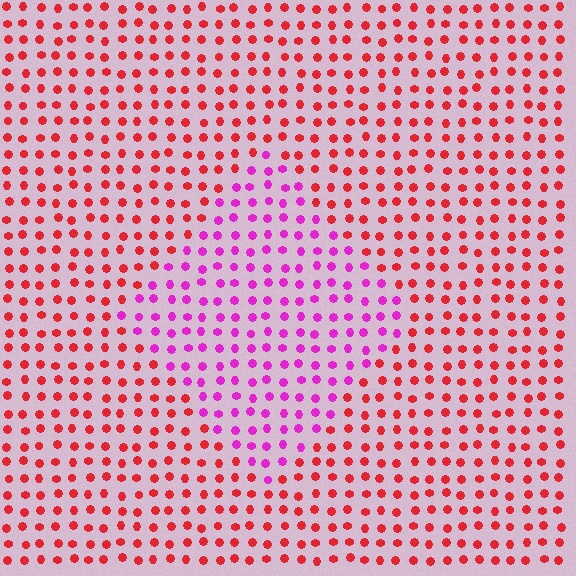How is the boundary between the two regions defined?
The boundary is defined purely by a slight shift in hue (about 49 degrees). Spacing, size, and orientation are identical on both sides.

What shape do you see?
I see a diamond.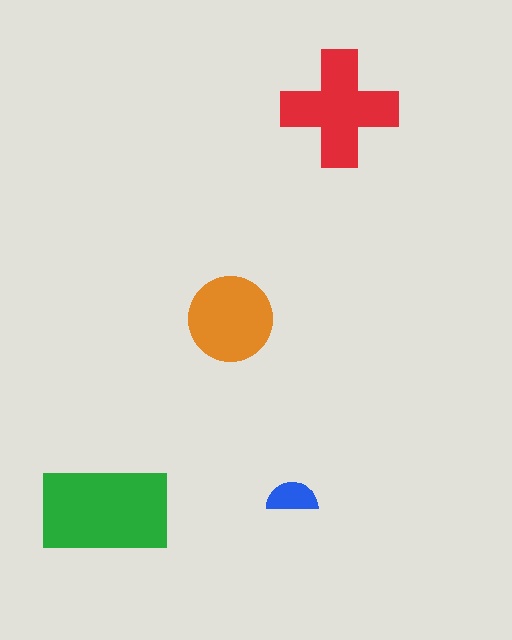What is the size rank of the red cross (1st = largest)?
2nd.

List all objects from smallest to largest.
The blue semicircle, the orange circle, the red cross, the green rectangle.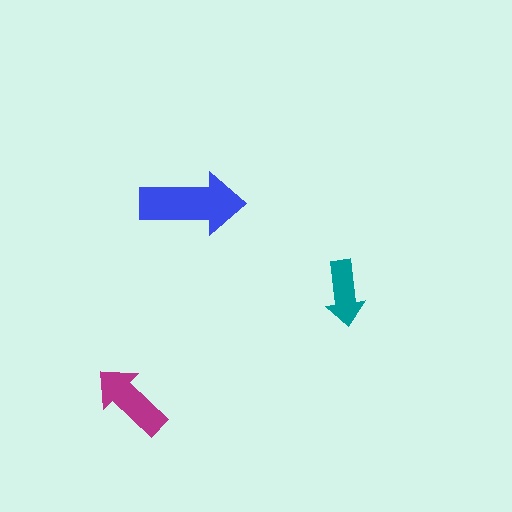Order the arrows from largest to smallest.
the blue one, the magenta one, the teal one.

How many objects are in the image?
There are 3 objects in the image.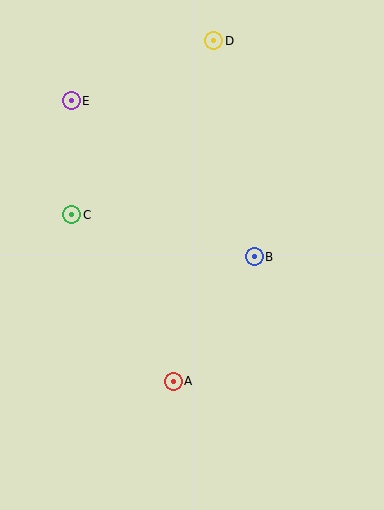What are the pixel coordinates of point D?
Point D is at (214, 41).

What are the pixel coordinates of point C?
Point C is at (72, 215).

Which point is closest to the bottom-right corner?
Point A is closest to the bottom-right corner.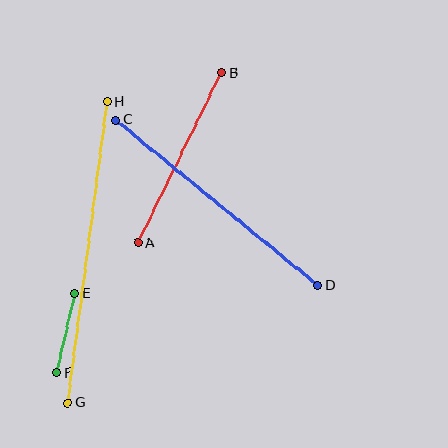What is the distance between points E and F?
The distance is approximately 81 pixels.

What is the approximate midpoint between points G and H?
The midpoint is at approximately (87, 252) pixels.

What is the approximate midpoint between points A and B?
The midpoint is at approximately (180, 158) pixels.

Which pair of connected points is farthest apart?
Points G and H are farthest apart.